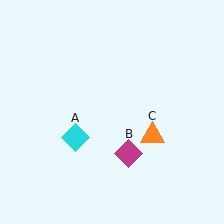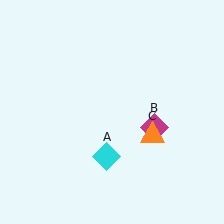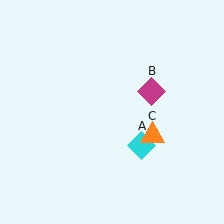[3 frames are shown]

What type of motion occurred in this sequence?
The cyan diamond (object A), magenta diamond (object B) rotated counterclockwise around the center of the scene.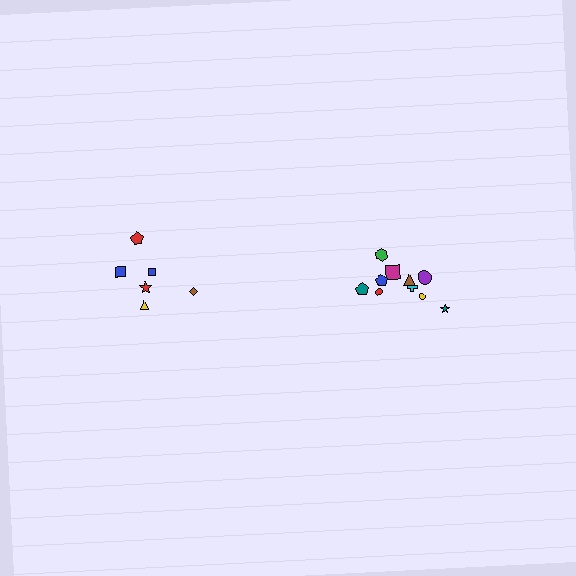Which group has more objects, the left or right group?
The right group.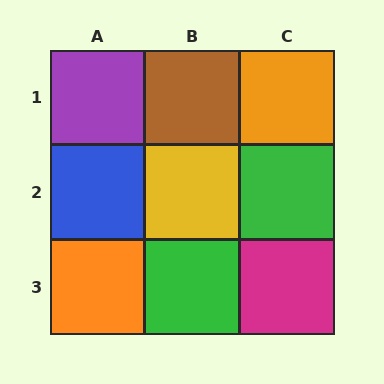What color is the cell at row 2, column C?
Green.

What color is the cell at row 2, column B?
Yellow.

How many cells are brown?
1 cell is brown.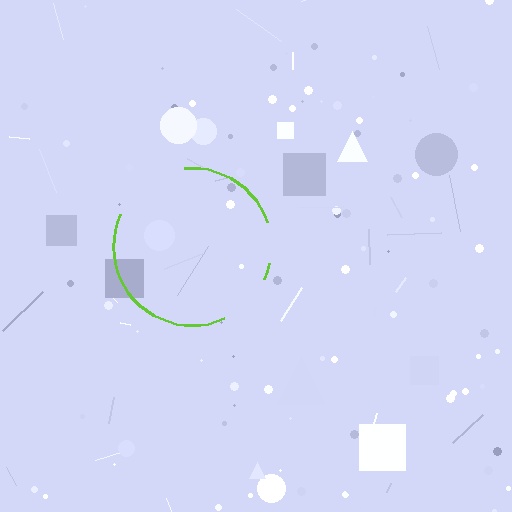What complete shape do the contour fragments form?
The contour fragments form a circle.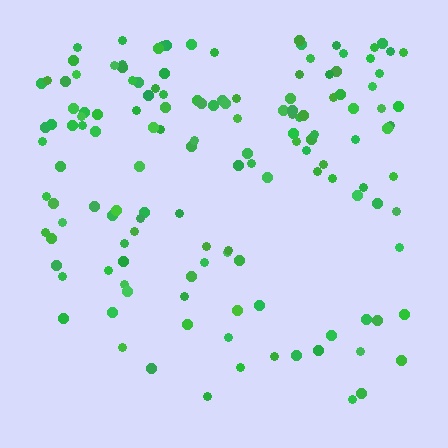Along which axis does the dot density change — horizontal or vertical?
Vertical.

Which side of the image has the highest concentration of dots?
The top.